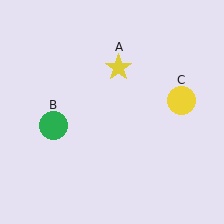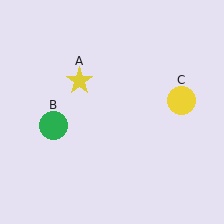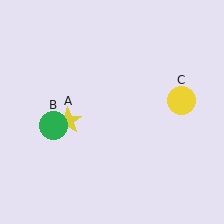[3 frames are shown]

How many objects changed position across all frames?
1 object changed position: yellow star (object A).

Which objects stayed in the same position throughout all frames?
Green circle (object B) and yellow circle (object C) remained stationary.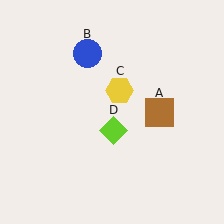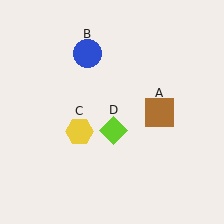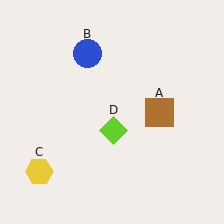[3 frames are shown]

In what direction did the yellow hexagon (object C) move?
The yellow hexagon (object C) moved down and to the left.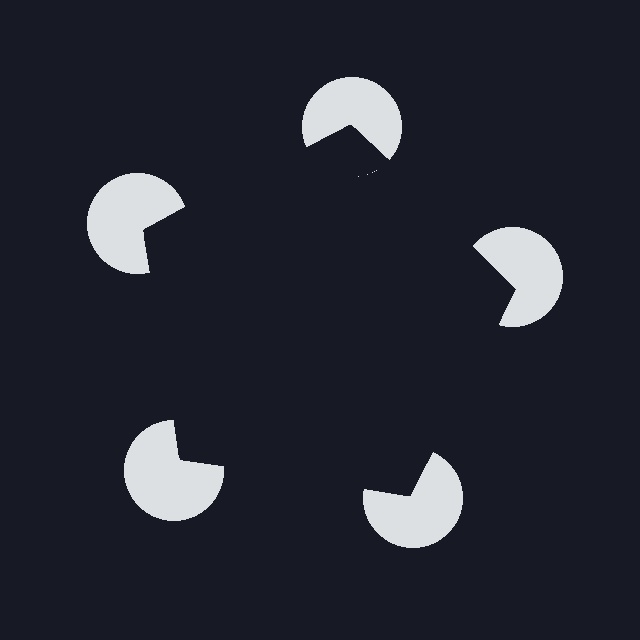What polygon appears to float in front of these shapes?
An illusory pentagon — its edges are inferred from the aligned wedge cuts in the pac-man discs, not physically drawn.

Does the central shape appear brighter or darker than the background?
It typically appears slightly darker than the background, even though no actual brightness change is drawn.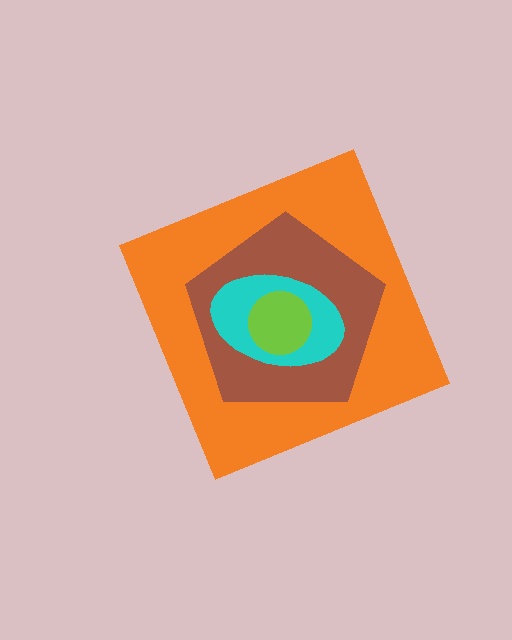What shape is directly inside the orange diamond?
The brown pentagon.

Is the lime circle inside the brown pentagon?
Yes.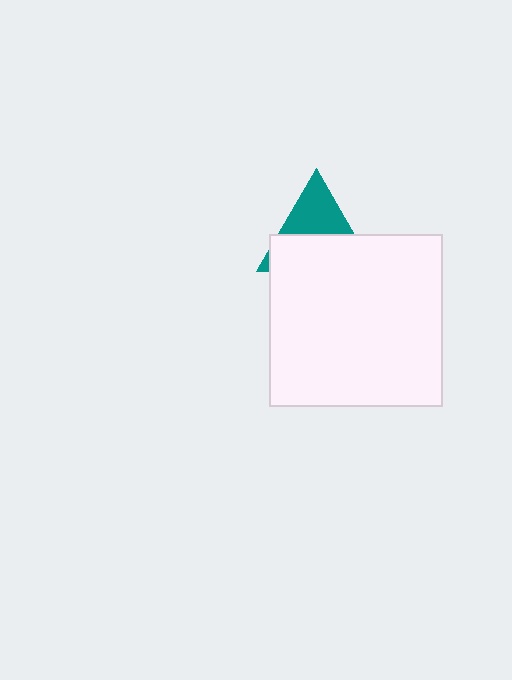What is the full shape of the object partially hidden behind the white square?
The partially hidden object is a teal triangle.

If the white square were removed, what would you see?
You would see the complete teal triangle.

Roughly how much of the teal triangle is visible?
A small part of it is visible (roughly 43%).